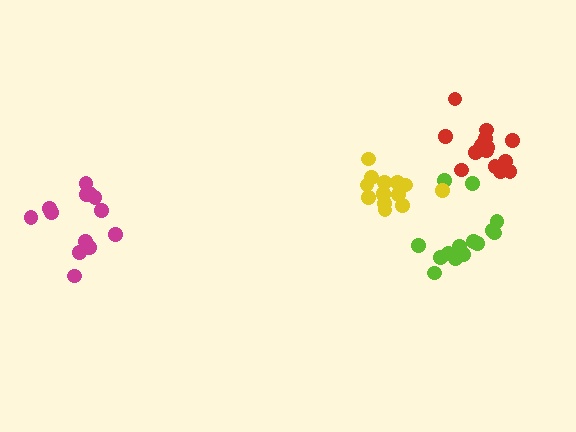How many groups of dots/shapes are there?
There are 4 groups.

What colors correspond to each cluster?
The clusters are colored: lime, magenta, red, yellow.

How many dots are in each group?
Group 1: 14 dots, Group 2: 13 dots, Group 3: 14 dots, Group 4: 14 dots (55 total).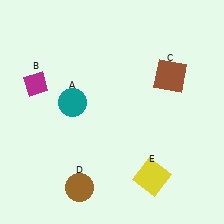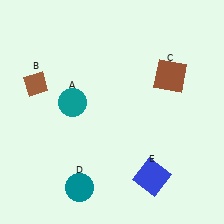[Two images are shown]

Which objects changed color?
B changed from magenta to brown. D changed from brown to teal. E changed from yellow to blue.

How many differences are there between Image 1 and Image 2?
There are 3 differences between the two images.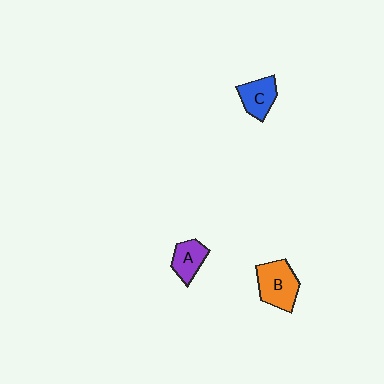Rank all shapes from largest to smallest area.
From largest to smallest: B (orange), C (blue), A (purple).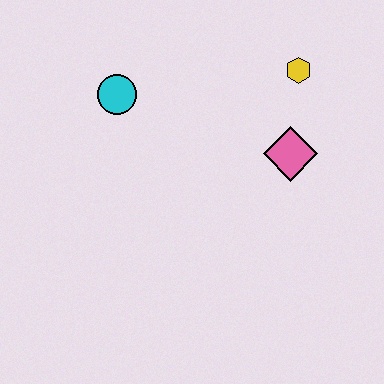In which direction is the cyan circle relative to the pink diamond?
The cyan circle is to the left of the pink diamond.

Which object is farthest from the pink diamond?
The cyan circle is farthest from the pink diamond.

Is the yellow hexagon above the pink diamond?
Yes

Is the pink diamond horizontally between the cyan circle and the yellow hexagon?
Yes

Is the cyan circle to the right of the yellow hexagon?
No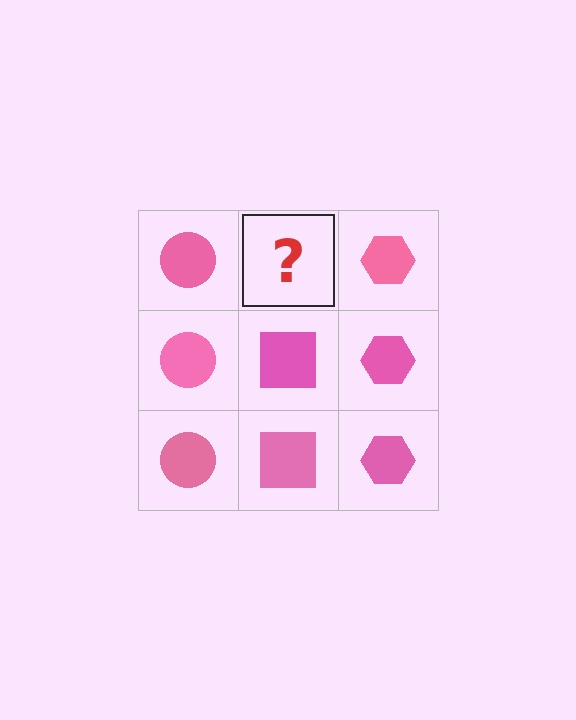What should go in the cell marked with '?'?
The missing cell should contain a pink square.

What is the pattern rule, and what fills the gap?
The rule is that each column has a consistent shape. The gap should be filled with a pink square.